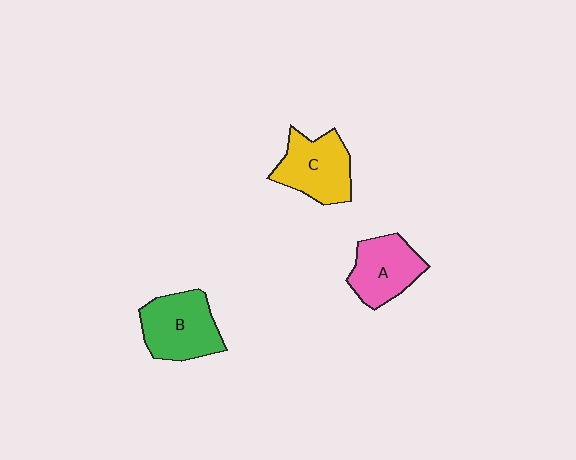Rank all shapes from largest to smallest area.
From largest to smallest: B (green), C (yellow), A (pink).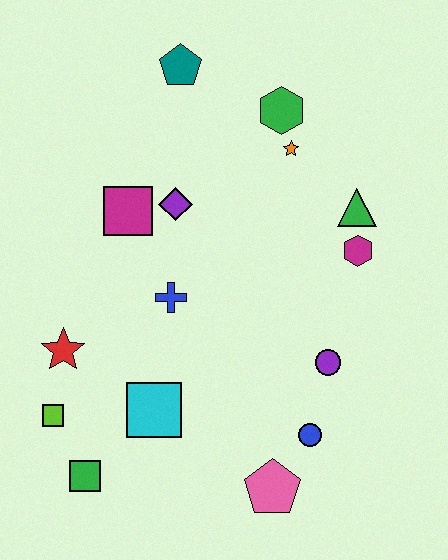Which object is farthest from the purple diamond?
The pink pentagon is farthest from the purple diamond.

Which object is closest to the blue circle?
The pink pentagon is closest to the blue circle.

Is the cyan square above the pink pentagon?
Yes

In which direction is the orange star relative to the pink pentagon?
The orange star is above the pink pentagon.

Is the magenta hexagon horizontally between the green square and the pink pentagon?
No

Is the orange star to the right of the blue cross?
Yes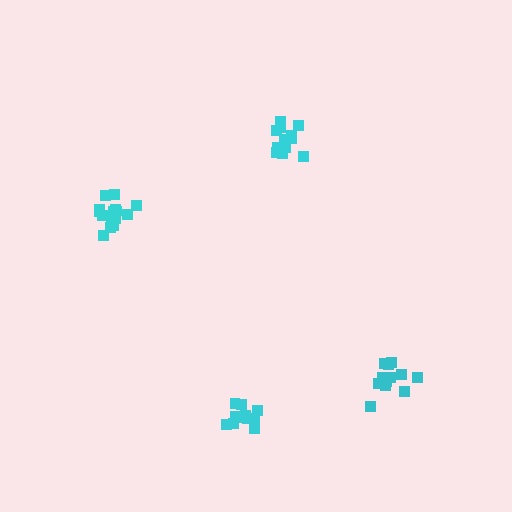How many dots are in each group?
Group 1: 11 dots, Group 2: 13 dots, Group 3: 14 dots, Group 4: 16 dots (54 total).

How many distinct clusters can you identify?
There are 4 distinct clusters.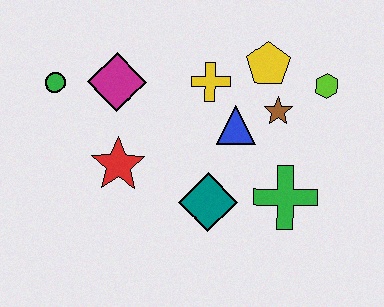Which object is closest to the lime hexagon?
The brown star is closest to the lime hexagon.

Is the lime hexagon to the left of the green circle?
No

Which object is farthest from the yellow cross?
The green circle is farthest from the yellow cross.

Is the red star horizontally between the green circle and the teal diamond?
Yes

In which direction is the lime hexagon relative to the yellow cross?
The lime hexagon is to the right of the yellow cross.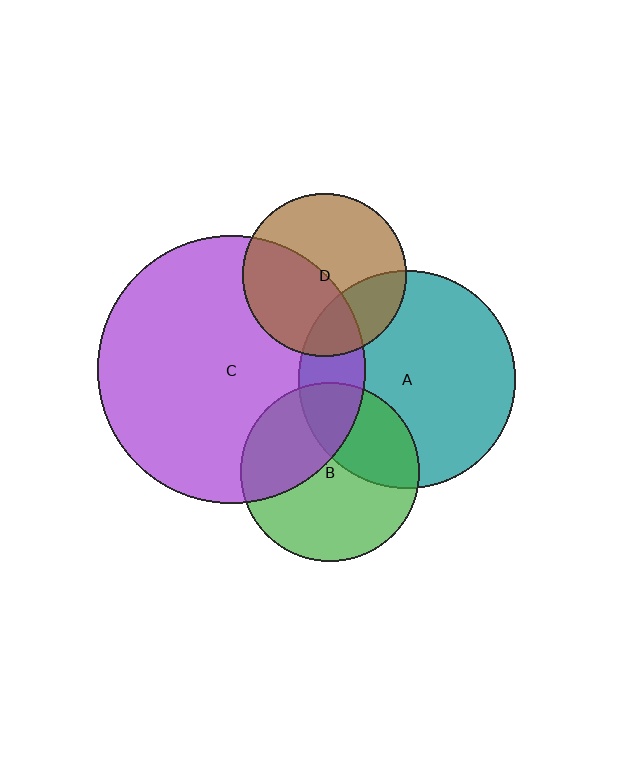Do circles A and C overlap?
Yes.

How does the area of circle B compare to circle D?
Approximately 1.2 times.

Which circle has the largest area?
Circle C (purple).